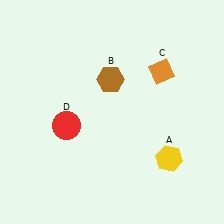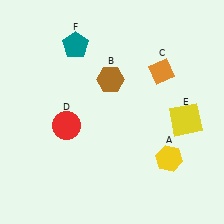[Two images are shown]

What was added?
A yellow square (E), a teal pentagon (F) were added in Image 2.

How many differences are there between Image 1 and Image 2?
There are 2 differences between the two images.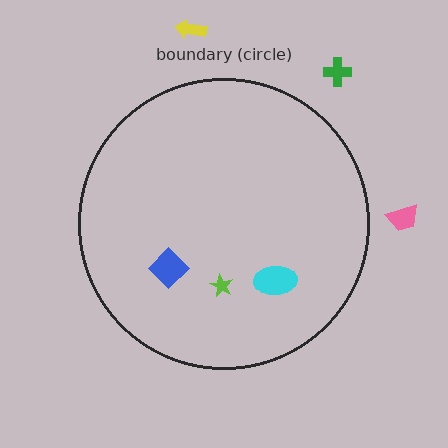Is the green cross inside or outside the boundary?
Outside.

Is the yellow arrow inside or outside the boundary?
Outside.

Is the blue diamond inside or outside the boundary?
Inside.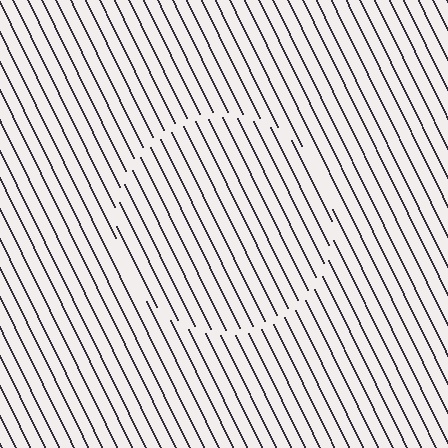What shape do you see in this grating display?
An illusory circle. The interior of the shape contains the same grating, shifted by half a period — the contour is defined by the phase discontinuity where line-ends from the inner and outer gratings abut.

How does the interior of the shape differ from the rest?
The interior of the shape contains the same grating, shifted by half a period — the contour is defined by the phase discontinuity where line-ends from the inner and outer gratings abut.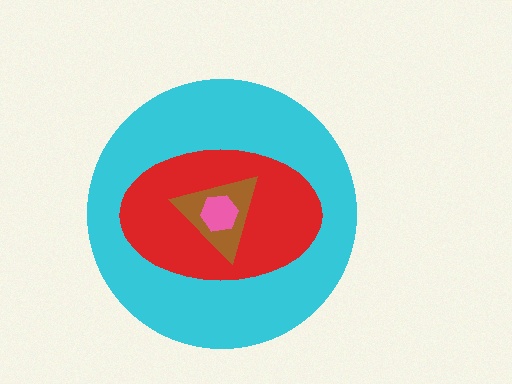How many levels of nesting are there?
4.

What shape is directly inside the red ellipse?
The brown triangle.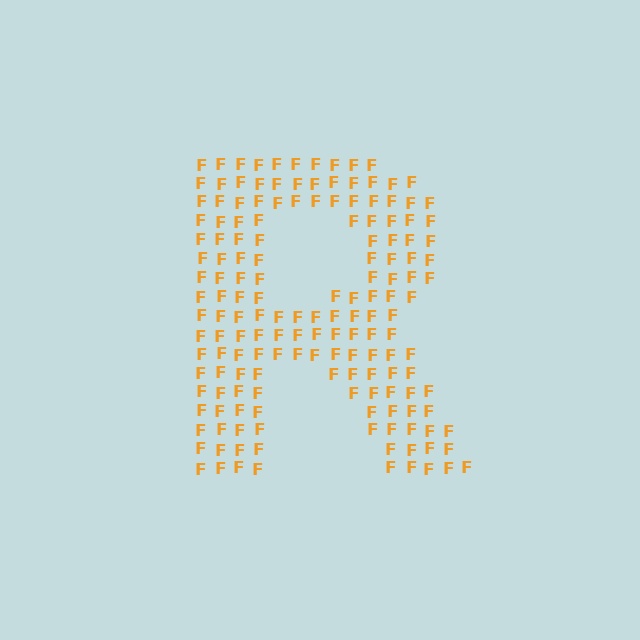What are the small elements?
The small elements are letter F's.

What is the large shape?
The large shape is the letter R.